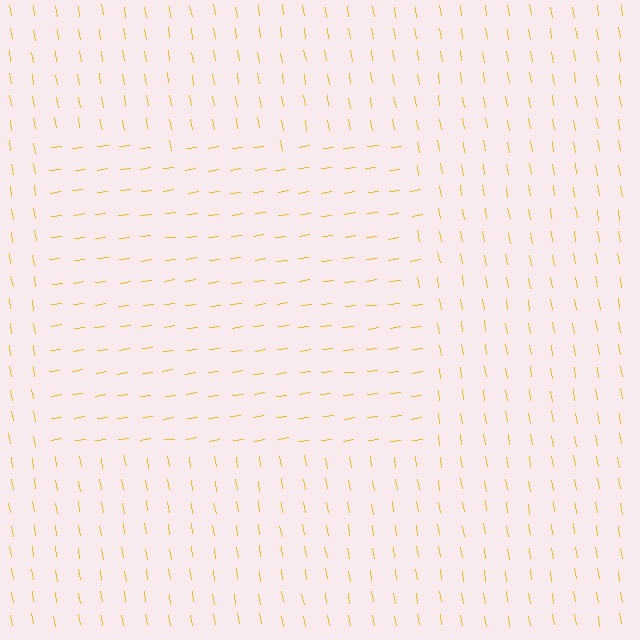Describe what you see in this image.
The image is filled with small yellow line segments. A rectangle region in the image has lines oriented differently from the surrounding lines, creating a visible texture boundary.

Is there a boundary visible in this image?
Yes, there is a texture boundary formed by a change in line orientation.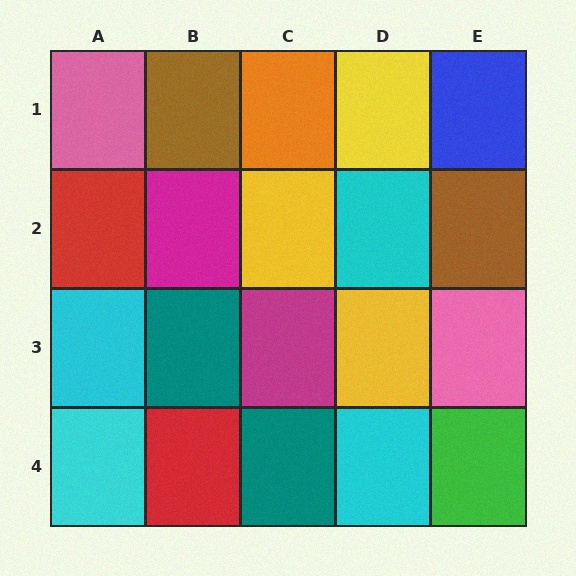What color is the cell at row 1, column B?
Brown.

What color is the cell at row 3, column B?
Teal.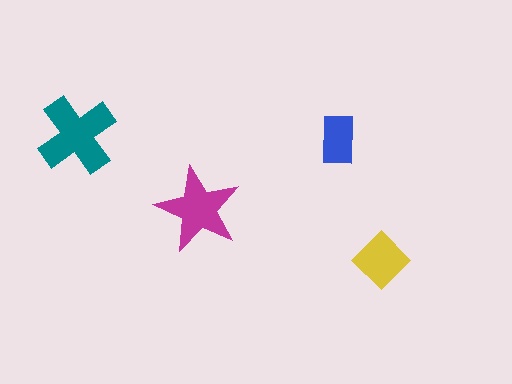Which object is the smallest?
The blue rectangle.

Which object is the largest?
The teal cross.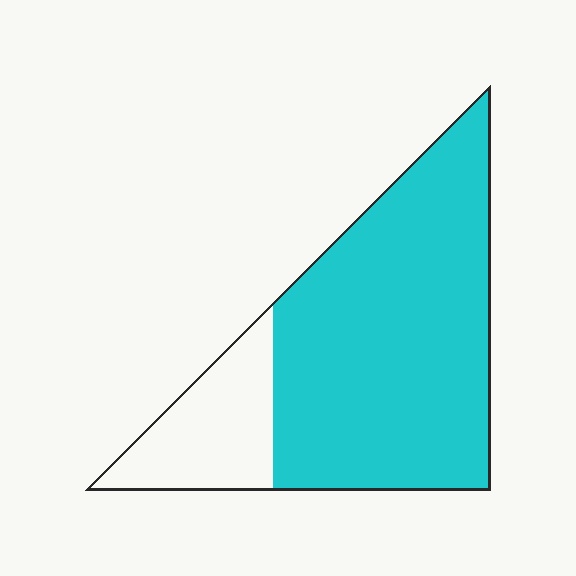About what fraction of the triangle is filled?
About four fifths (4/5).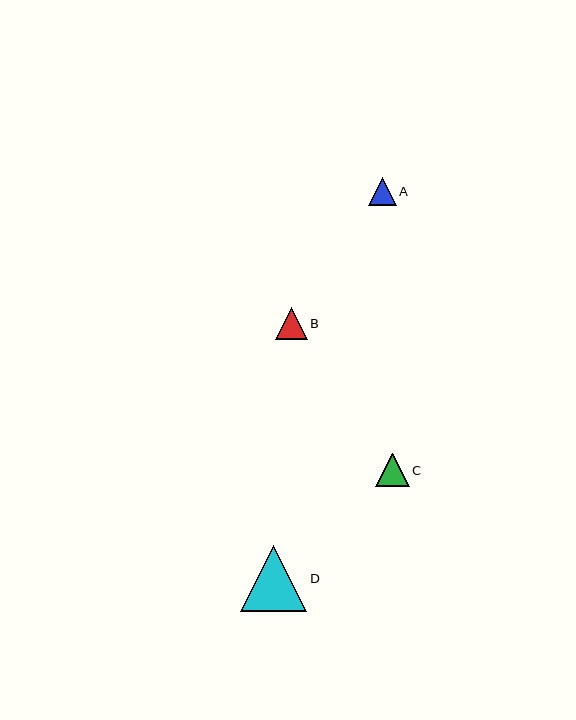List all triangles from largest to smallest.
From largest to smallest: D, C, B, A.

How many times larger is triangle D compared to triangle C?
Triangle D is approximately 2.0 times the size of triangle C.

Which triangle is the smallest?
Triangle A is the smallest with a size of approximately 28 pixels.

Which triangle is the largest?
Triangle D is the largest with a size of approximately 67 pixels.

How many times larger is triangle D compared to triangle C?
Triangle D is approximately 2.0 times the size of triangle C.